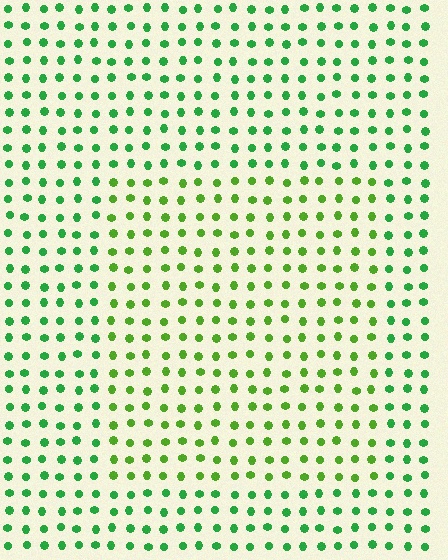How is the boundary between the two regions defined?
The boundary is defined purely by a slight shift in hue (about 31 degrees). Spacing, size, and orientation are identical on both sides.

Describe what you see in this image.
The image is filled with small green elements in a uniform arrangement. A rectangle-shaped region is visible where the elements are tinted to a slightly different hue, forming a subtle color boundary.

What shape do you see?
I see a rectangle.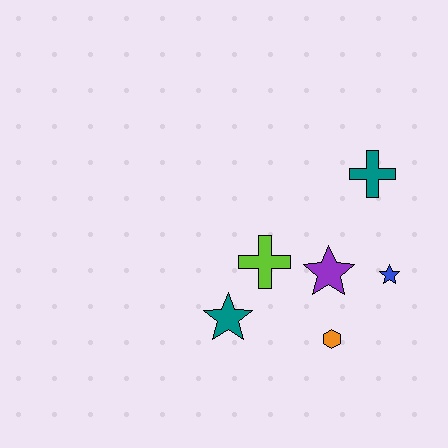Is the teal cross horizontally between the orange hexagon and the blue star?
Yes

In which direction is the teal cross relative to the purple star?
The teal cross is above the purple star.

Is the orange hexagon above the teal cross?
No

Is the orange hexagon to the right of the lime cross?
Yes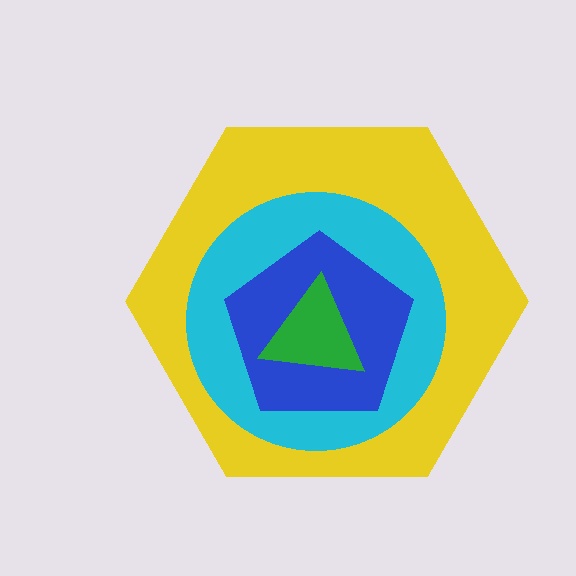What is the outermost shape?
The yellow hexagon.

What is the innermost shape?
The green triangle.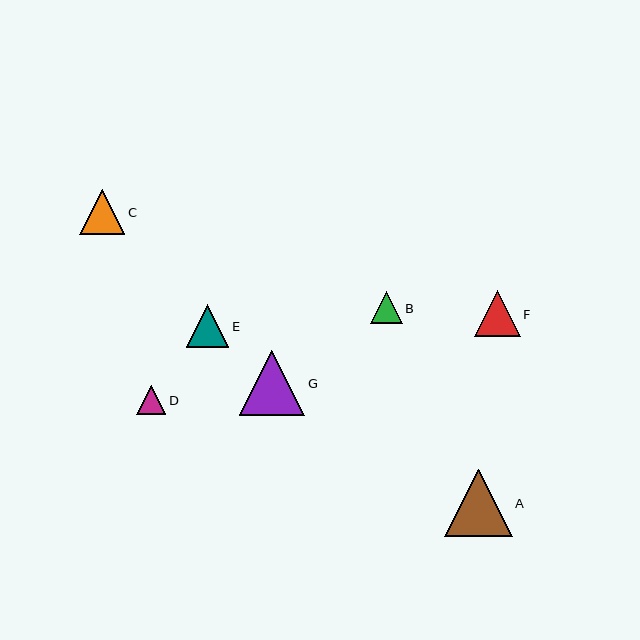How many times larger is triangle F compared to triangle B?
Triangle F is approximately 1.5 times the size of triangle B.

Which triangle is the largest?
Triangle A is the largest with a size of approximately 67 pixels.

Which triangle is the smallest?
Triangle D is the smallest with a size of approximately 29 pixels.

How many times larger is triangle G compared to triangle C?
Triangle G is approximately 1.4 times the size of triangle C.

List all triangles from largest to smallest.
From largest to smallest: A, G, F, C, E, B, D.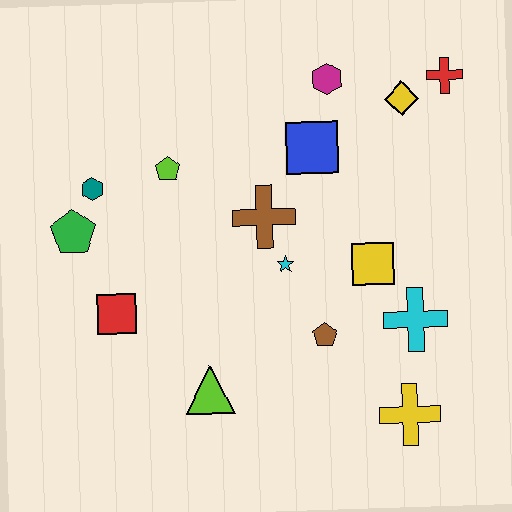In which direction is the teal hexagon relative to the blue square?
The teal hexagon is to the left of the blue square.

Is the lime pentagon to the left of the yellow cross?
Yes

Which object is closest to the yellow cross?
The cyan cross is closest to the yellow cross.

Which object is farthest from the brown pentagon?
The red cross is farthest from the brown pentagon.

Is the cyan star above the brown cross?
No